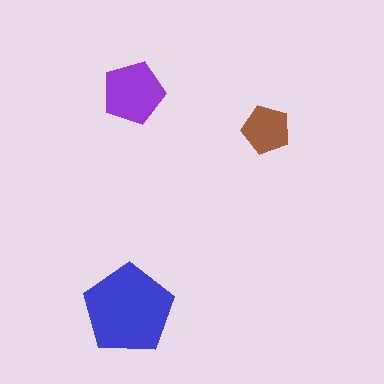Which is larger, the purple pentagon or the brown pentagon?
The purple one.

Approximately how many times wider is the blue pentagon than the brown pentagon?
About 2 times wider.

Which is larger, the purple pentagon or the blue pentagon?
The blue one.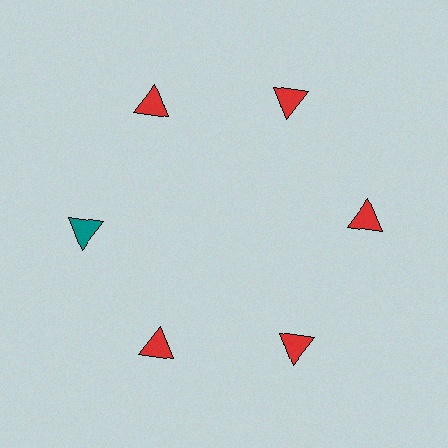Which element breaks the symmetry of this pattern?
The teal triangle at roughly the 9 o'clock position breaks the symmetry. All other shapes are red triangles.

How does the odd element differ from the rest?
It has a different color: teal instead of red.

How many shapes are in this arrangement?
There are 6 shapes arranged in a ring pattern.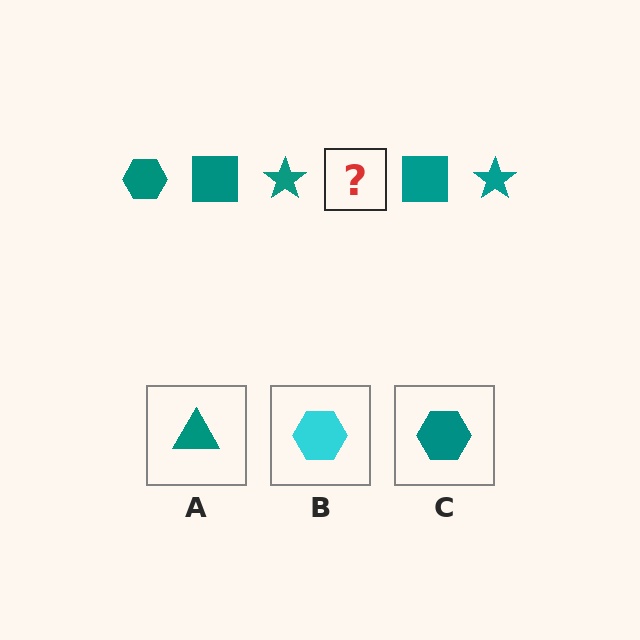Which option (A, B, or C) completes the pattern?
C.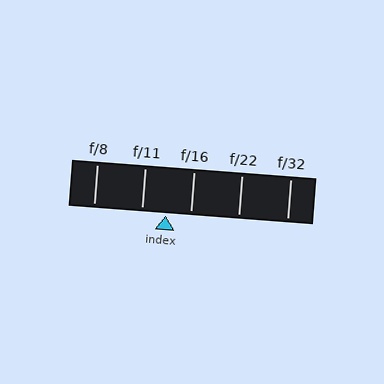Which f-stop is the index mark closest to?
The index mark is closest to f/11.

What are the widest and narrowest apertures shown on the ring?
The widest aperture shown is f/8 and the narrowest is f/32.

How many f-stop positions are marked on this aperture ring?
There are 5 f-stop positions marked.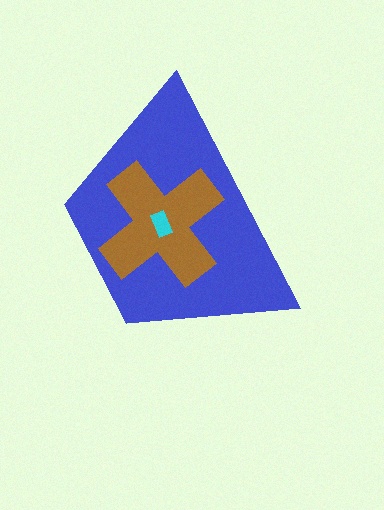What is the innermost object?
The cyan rectangle.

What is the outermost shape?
The blue trapezoid.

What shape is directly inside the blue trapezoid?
The brown cross.